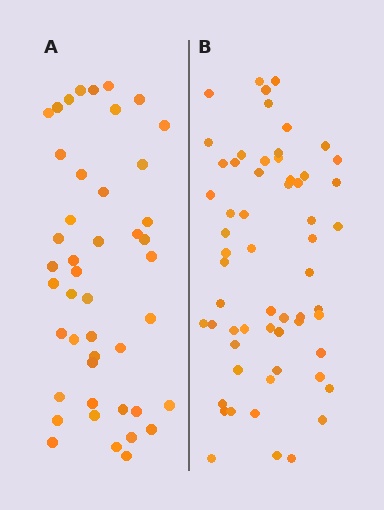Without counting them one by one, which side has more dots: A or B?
Region B (the right region) has more dots.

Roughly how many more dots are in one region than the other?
Region B has approximately 15 more dots than region A.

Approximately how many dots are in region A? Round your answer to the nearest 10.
About 40 dots. (The exact count is 45, which rounds to 40.)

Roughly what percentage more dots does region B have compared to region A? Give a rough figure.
About 35% more.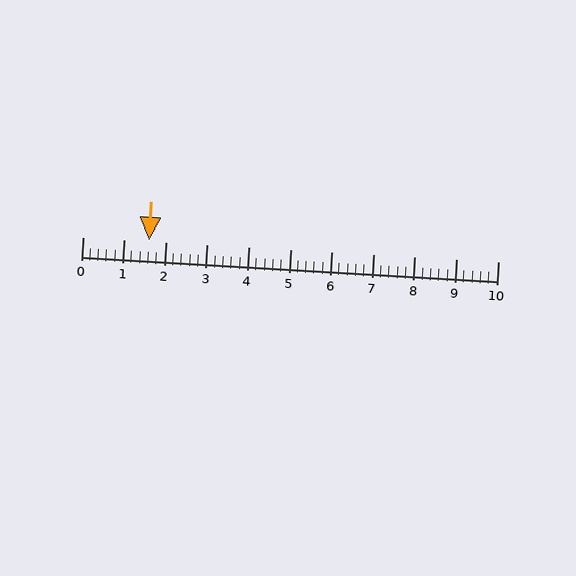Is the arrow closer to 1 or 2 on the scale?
The arrow is closer to 2.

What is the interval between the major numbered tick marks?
The major tick marks are spaced 1 units apart.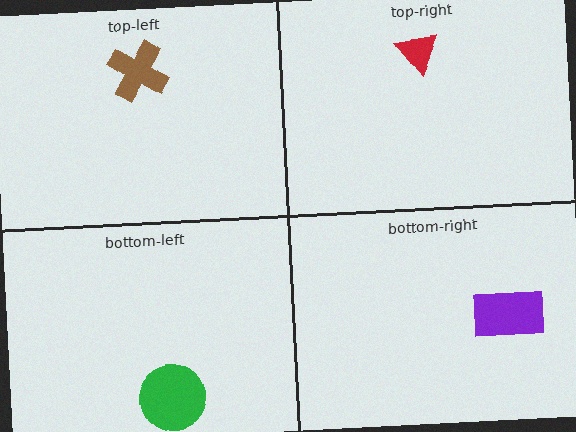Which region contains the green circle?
The bottom-left region.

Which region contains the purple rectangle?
The bottom-right region.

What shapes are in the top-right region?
The red triangle.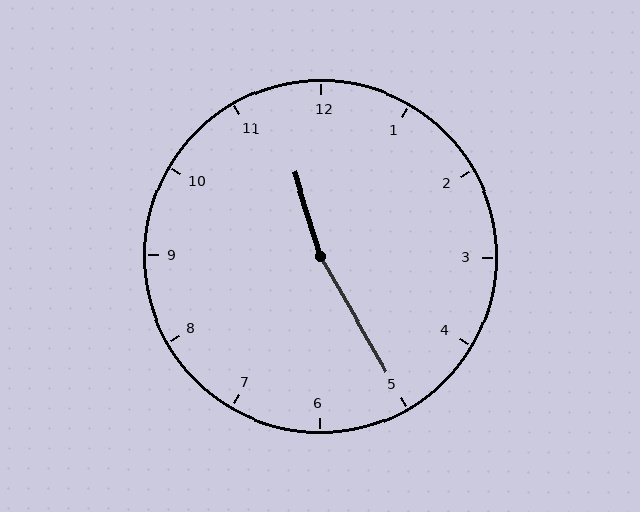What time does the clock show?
11:25.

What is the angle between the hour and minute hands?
Approximately 168 degrees.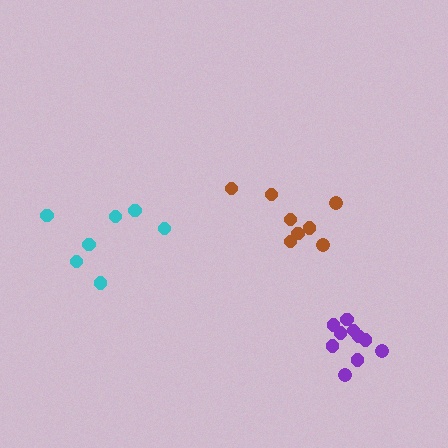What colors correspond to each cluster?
The clusters are colored: brown, cyan, purple.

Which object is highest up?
The brown cluster is topmost.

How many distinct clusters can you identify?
There are 3 distinct clusters.